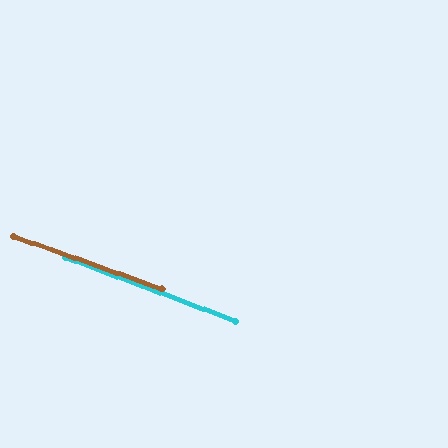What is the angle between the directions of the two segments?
Approximately 1 degree.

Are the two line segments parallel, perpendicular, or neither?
Parallel — their directions differ by only 1.2°.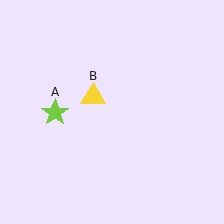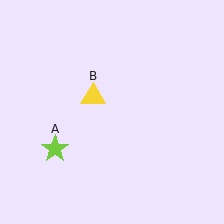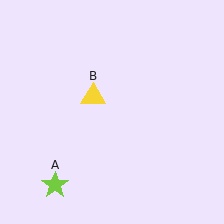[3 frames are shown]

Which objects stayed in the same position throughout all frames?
Yellow triangle (object B) remained stationary.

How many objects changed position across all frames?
1 object changed position: lime star (object A).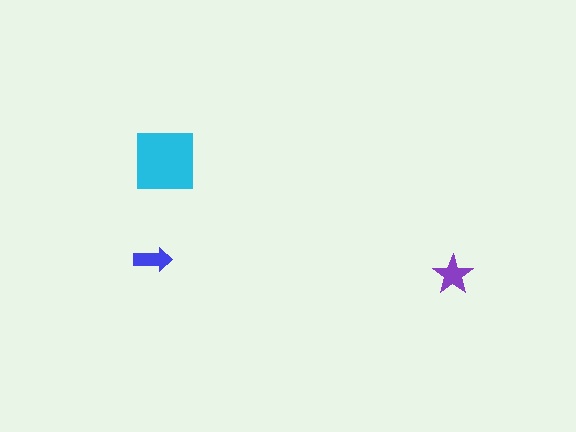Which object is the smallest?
The blue arrow.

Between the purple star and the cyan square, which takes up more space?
The cyan square.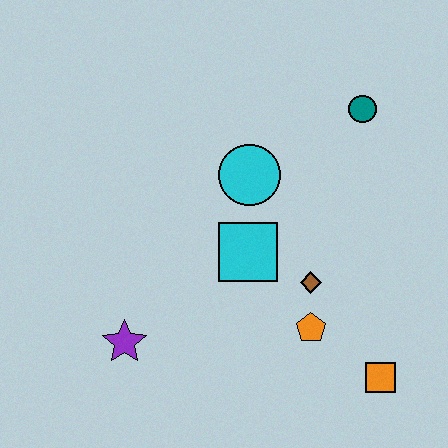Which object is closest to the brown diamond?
The orange pentagon is closest to the brown diamond.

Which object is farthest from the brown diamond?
The purple star is farthest from the brown diamond.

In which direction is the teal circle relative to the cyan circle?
The teal circle is to the right of the cyan circle.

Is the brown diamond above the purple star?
Yes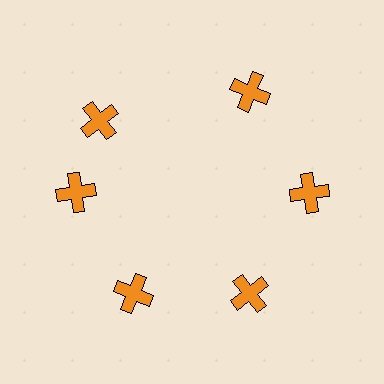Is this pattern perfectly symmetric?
No. The 6 orange crosses are arranged in a ring, but one element near the 11 o'clock position is rotated out of alignment along the ring, breaking the 6-fold rotational symmetry.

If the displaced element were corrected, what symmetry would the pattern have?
It would have 6-fold rotational symmetry — the pattern would map onto itself every 60 degrees.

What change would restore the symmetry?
The symmetry would be restored by rotating it back into even spacing with its neighbors so that all 6 crosses sit at equal angles and equal distance from the center.